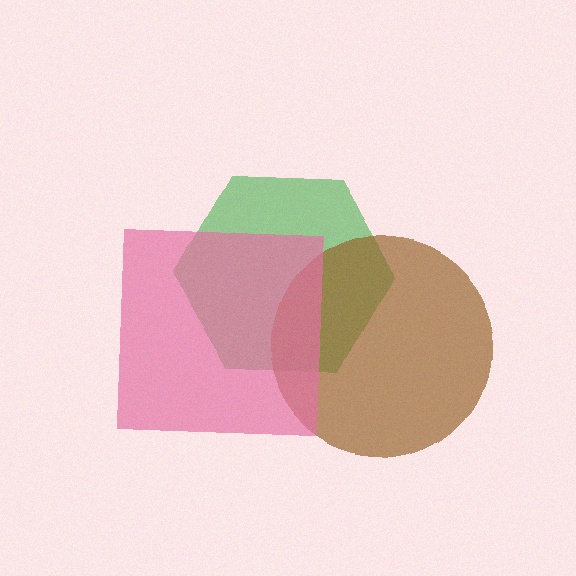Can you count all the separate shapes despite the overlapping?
Yes, there are 3 separate shapes.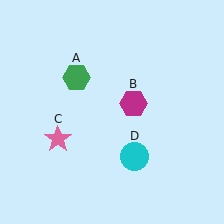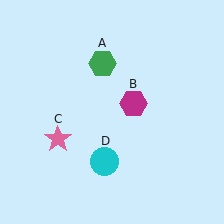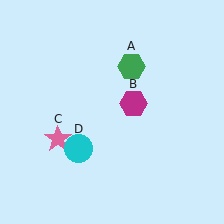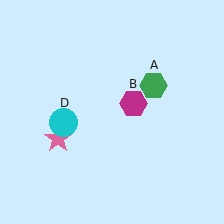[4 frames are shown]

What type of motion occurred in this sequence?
The green hexagon (object A), cyan circle (object D) rotated clockwise around the center of the scene.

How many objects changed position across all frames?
2 objects changed position: green hexagon (object A), cyan circle (object D).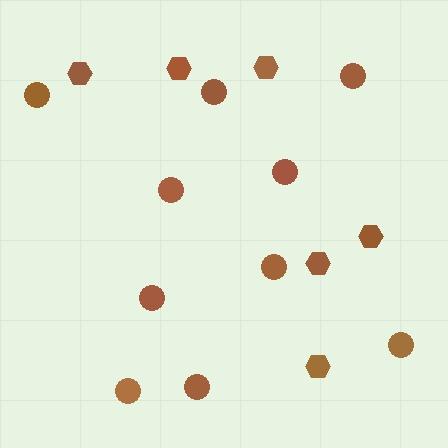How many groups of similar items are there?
There are 2 groups: one group of circles (10) and one group of hexagons (6).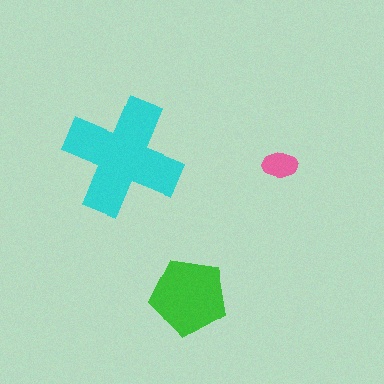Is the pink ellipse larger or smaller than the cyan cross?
Smaller.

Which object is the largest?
The cyan cross.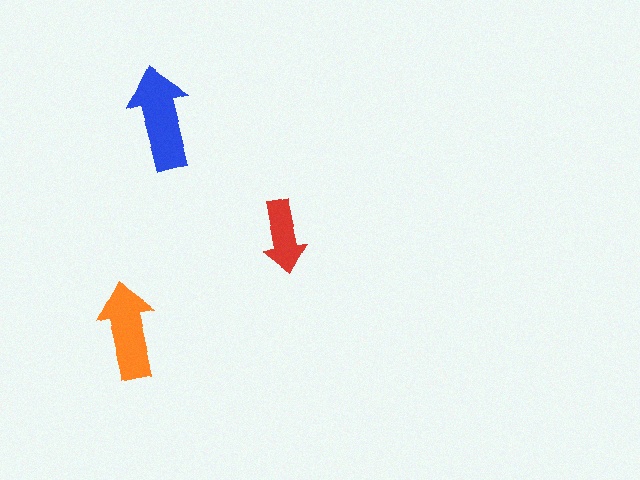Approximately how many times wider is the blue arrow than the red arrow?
About 1.5 times wider.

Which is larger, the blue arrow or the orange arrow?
The blue one.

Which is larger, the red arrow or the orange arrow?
The orange one.